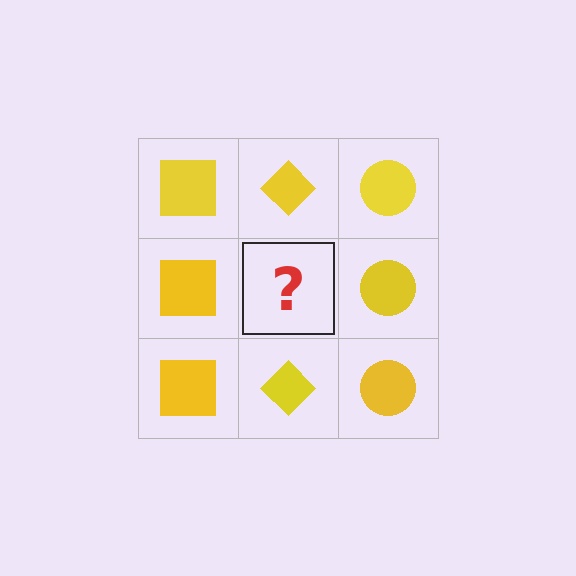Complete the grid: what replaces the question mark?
The question mark should be replaced with a yellow diamond.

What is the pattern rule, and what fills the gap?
The rule is that each column has a consistent shape. The gap should be filled with a yellow diamond.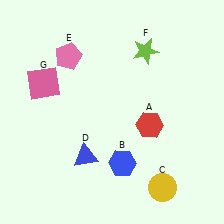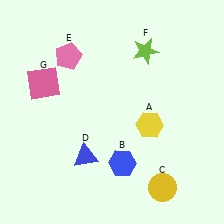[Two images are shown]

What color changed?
The hexagon (A) changed from red in Image 1 to yellow in Image 2.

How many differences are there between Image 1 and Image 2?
There is 1 difference between the two images.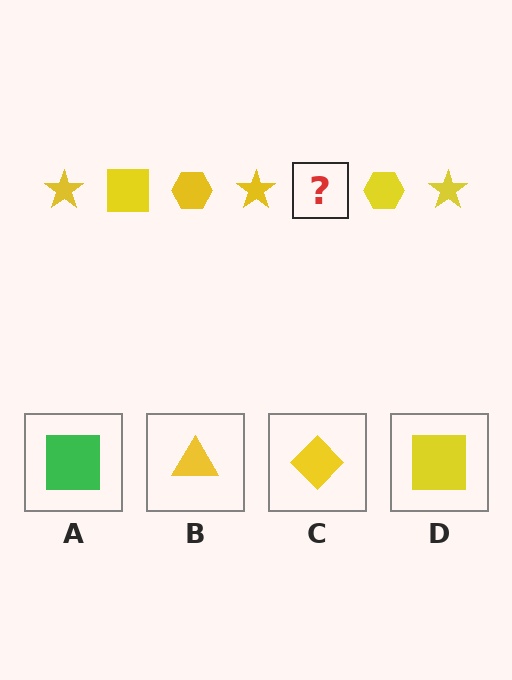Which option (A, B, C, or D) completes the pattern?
D.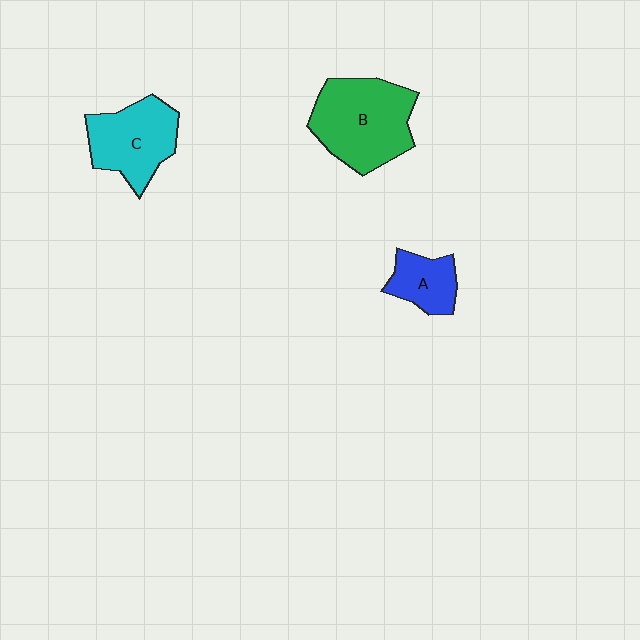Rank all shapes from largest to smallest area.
From largest to smallest: B (green), C (cyan), A (blue).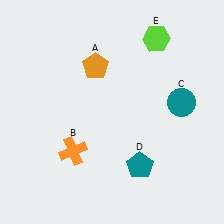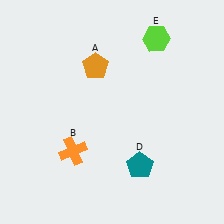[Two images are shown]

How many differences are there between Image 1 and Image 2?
There is 1 difference between the two images.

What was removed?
The teal circle (C) was removed in Image 2.